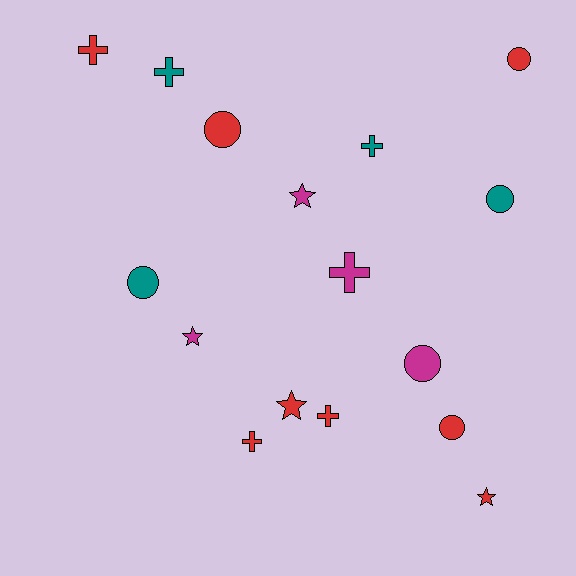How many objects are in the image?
There are 16 objects.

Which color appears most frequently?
Red, with 8 objects.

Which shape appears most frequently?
Circle, with 6 objects.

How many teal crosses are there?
There are 2 teal crosses.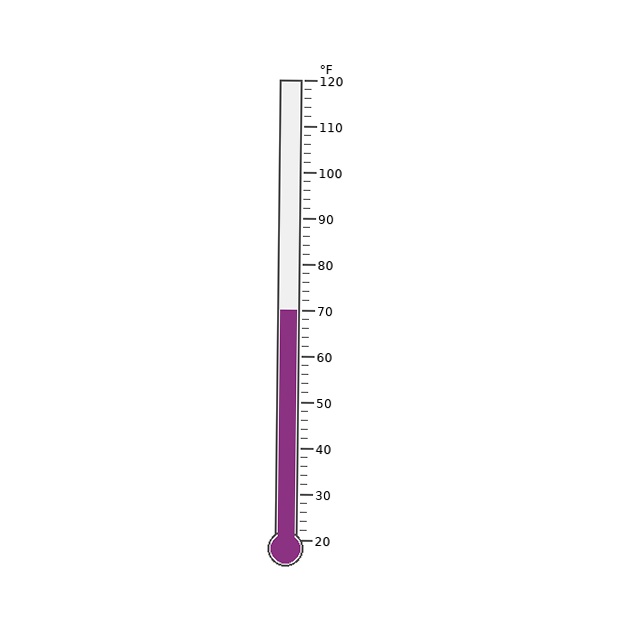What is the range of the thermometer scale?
The thermometer scale ranges from 20°F to 120°F.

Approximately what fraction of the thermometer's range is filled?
The thermometer is filled to approximately 50% of its range.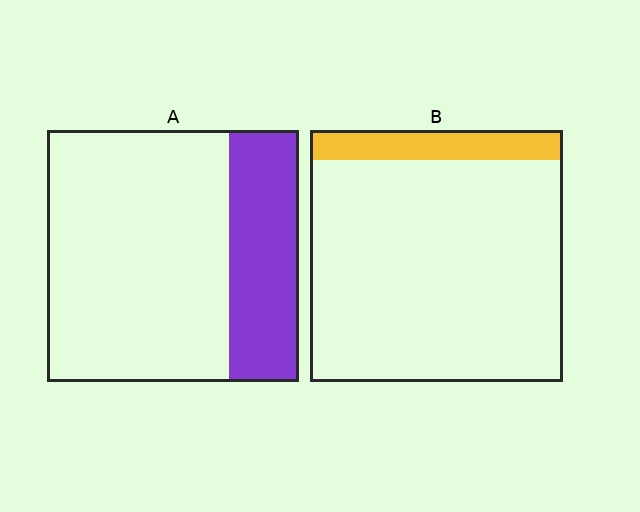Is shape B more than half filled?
No.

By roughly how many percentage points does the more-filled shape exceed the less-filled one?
By roughly 15 percentage points (A over B).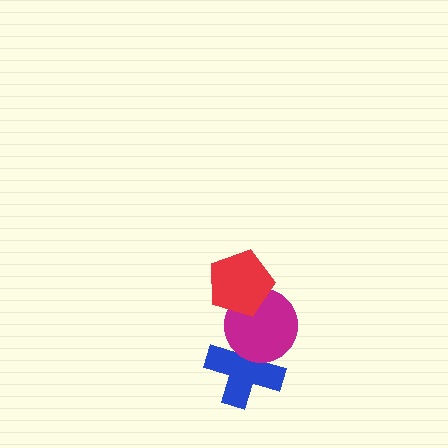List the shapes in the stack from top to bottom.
From top to bottom: the red pentagon, the magenta circle, the blue cross.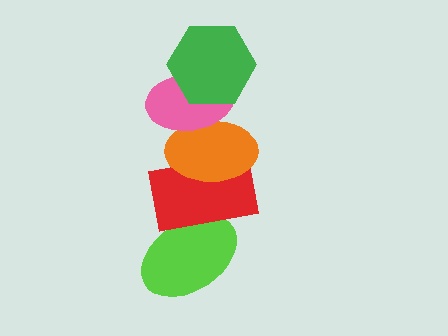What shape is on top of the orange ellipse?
The pink ellipse is on top of the orange ellipse.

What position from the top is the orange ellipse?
The orange ellipse is 3rd from the top.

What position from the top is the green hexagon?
The green hexagon is 1st from the top.